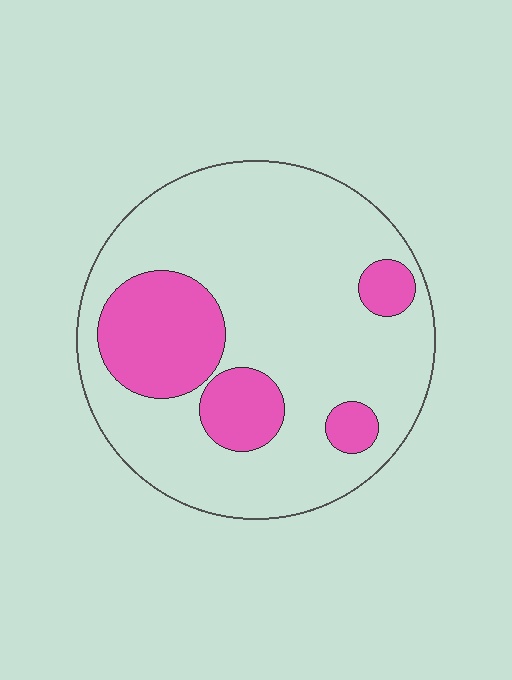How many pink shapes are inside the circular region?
4.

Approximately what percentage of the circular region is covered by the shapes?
Approximately 25%.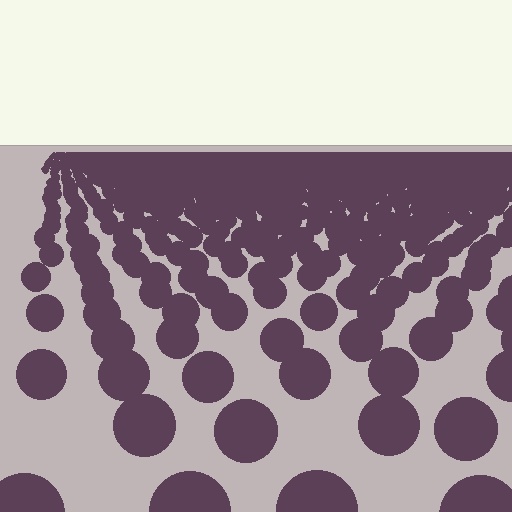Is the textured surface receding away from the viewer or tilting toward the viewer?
The surface is receding away from the viewer. Texture elements get smaller and denser toward the top.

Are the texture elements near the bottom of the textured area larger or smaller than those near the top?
Larger. Near the bottom, elements are closer to the viewer and appear at a bigger on-screen size.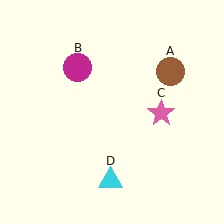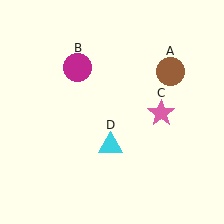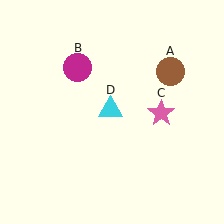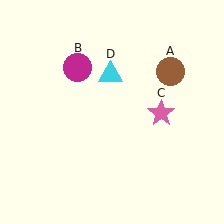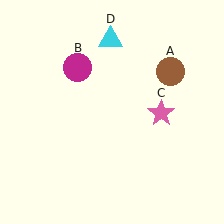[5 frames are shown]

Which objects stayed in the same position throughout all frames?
Brown circle (object A) and magenta circle (object B) and pink star (object C) remained stationary.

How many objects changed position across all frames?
1 object changed position: cyan triangle (object D).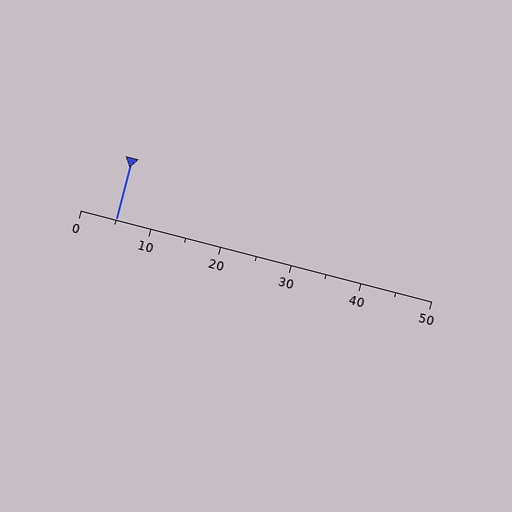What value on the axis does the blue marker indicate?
The marker indicates approximately 5.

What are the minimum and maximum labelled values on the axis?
The axis runs from 0 to 50.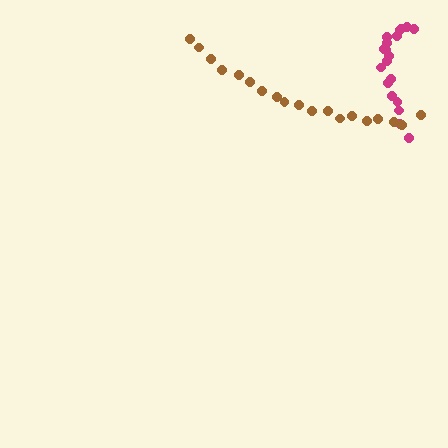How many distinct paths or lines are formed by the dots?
There are 2 distinct paths.